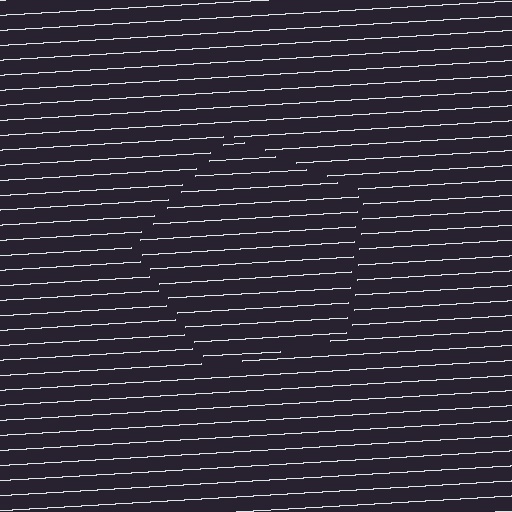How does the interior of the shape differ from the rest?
The interior of the shape contains the same grating, shifted by half a period — the contour is defined by the phase discontinuity where line-ends from the inner and outer gratings abut.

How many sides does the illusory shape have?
5 sides — the line-ends trace a pentagon.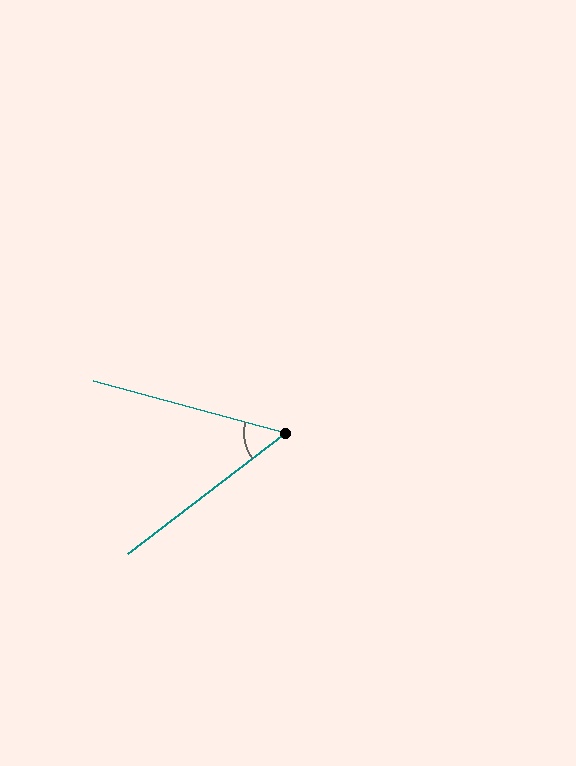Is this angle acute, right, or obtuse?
It is acute.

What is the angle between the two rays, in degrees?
Approximately 53 degrees.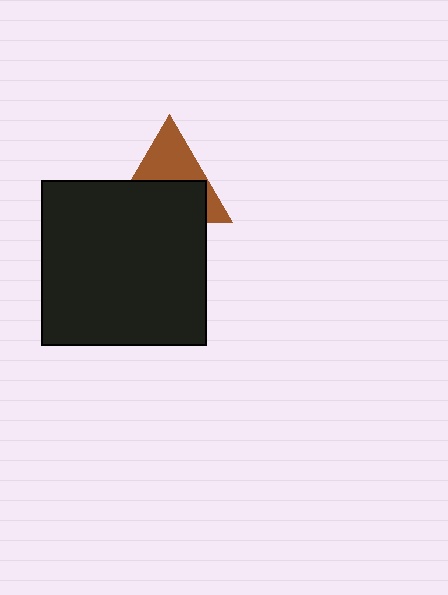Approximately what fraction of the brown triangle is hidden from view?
Roughly 56% of the brown triangle is hidden behind the black square.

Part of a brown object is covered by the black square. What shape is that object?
It is a triangle.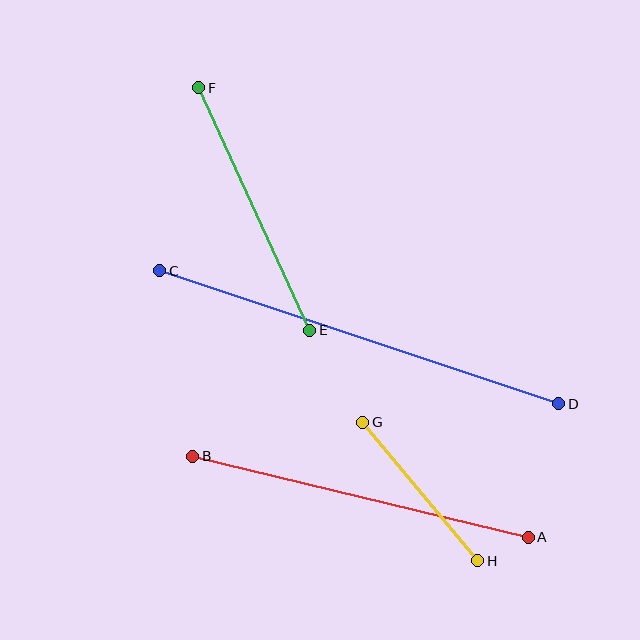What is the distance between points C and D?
The distance is approximately 420 pixels.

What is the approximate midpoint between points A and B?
The midpoint is at approximately (361, 497) pixels.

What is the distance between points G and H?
The distance is approximately 180 pixels.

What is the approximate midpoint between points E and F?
The midpoint is at approximately (254, 209) pixels.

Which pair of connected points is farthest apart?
Points C and D are farthest apart.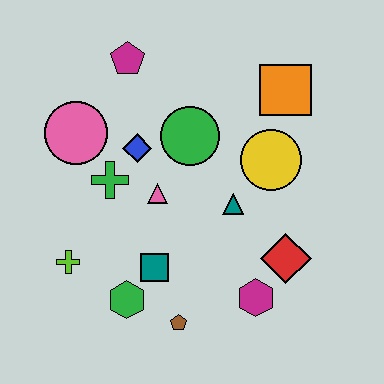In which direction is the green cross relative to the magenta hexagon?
The green cross is to the left of the magenta hexagon.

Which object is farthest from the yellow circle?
The lime cross is farthest from the yellow circle.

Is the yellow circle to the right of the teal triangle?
Yes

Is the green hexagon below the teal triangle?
Yes